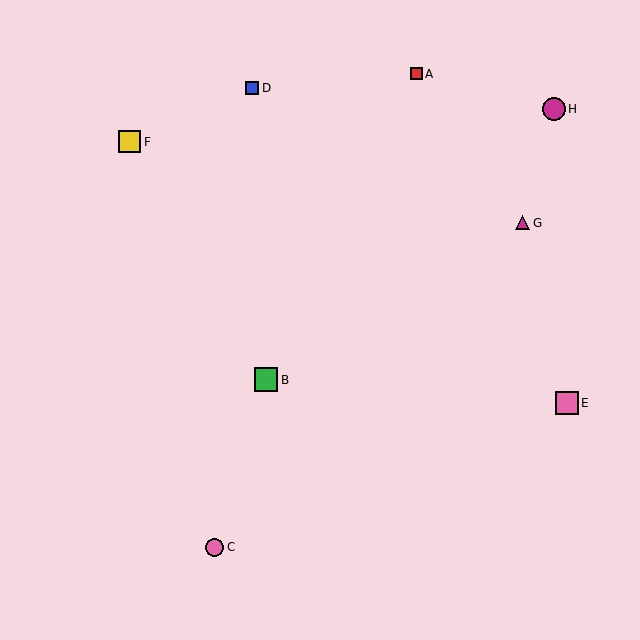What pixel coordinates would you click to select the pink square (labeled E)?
Click at (567, 403) to select the pink square E.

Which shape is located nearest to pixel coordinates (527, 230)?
The magenta triangle (labeled G) at (523, 223) is nearest to that location.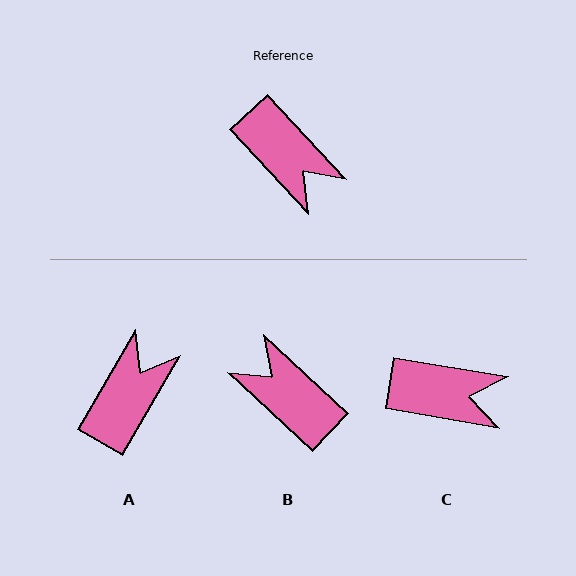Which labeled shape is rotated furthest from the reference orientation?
B, about 176 degrees away.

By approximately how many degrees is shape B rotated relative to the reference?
Approximately 176 degrees clockwise.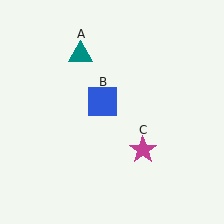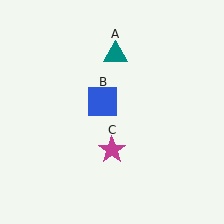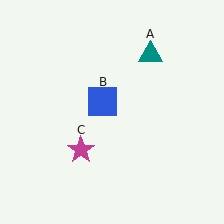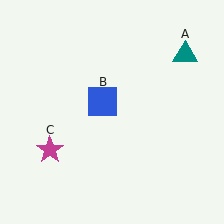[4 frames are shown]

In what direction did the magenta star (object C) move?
The magenta star (object C) moved left.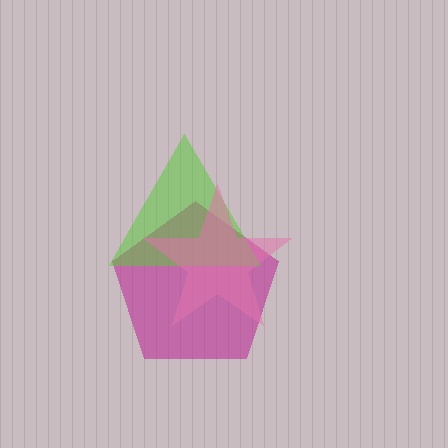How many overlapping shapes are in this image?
There are 3 overlapping shapes in the image.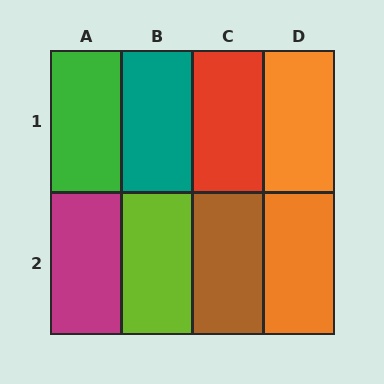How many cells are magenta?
1 cell is magenta.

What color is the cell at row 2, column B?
Lime.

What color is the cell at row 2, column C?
Brown.